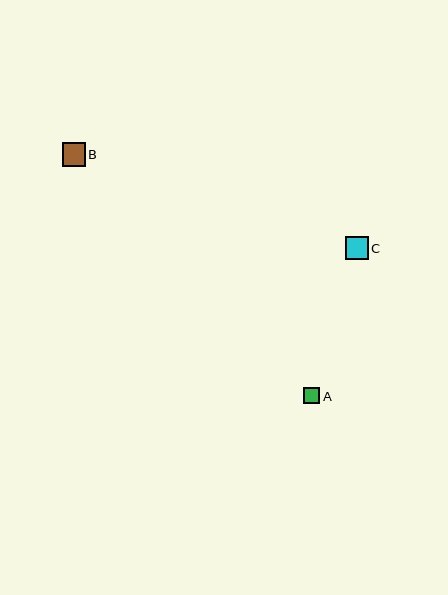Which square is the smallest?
Square A is the smallest with a size of approximately 16 pixels.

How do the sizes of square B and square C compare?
Square B and square C are approximately the same size.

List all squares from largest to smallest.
From largest to smallest: B, C, A.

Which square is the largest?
Square B is the largest with a size of approximately 23 pixels.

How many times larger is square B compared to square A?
Square B is approximately 1.4 times the size of square A.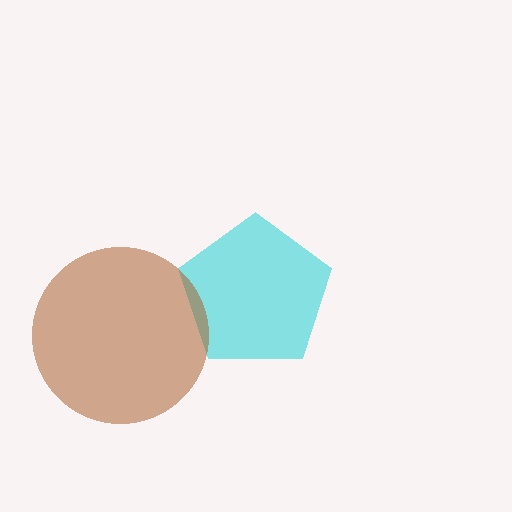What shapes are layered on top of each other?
The layered shapes are: a cyan pentagon, a brown circle.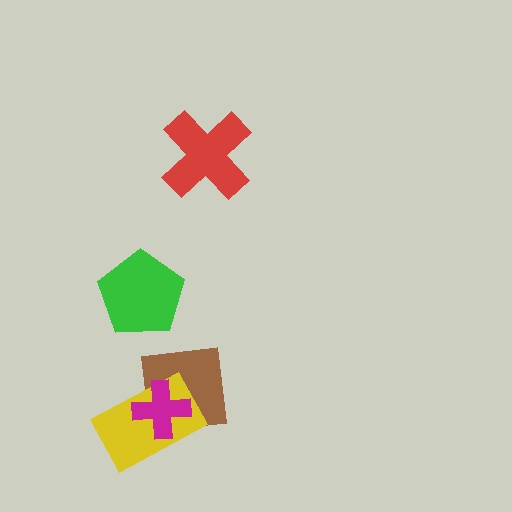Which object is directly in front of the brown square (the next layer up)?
The yellow rectangle is directly in front of the brown square.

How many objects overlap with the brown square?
2 objects overlap with the brown square.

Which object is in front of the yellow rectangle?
The magenta cross is in front of the yellow rectangle.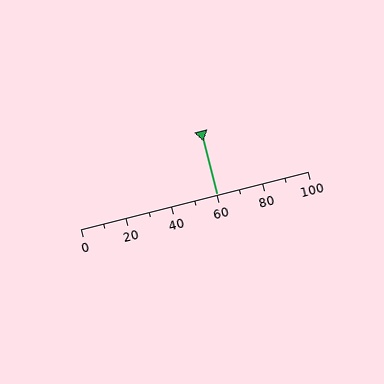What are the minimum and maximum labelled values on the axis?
The axis runs from 0 to 100.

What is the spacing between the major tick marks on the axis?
The major ticks are spaced 20 apart.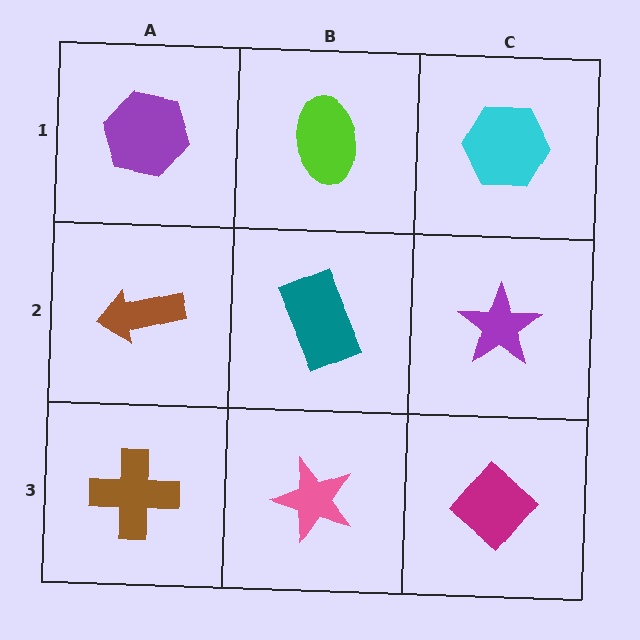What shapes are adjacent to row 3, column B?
A teal rectangle (row 2, column B), a brown cross (row 3, column A), a magenta diamond (row 3, column C).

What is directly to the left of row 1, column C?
A lime ellipse.